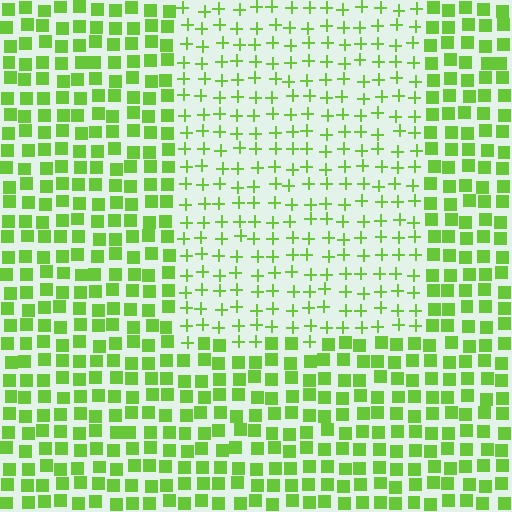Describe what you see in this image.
The image is filled with small lime elements arranged in a uniform grid. A rectangle-shaped region contains plus signs, while the surrounding area contains squares. The boundary is defined purely by the change in element shape.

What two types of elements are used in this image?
The image uses plus signs inside the rectangle region and squares outside it.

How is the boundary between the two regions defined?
The boundary is defined by a change in element shape: plus signs inside vs. squares outside. All elements share the same color and spacing.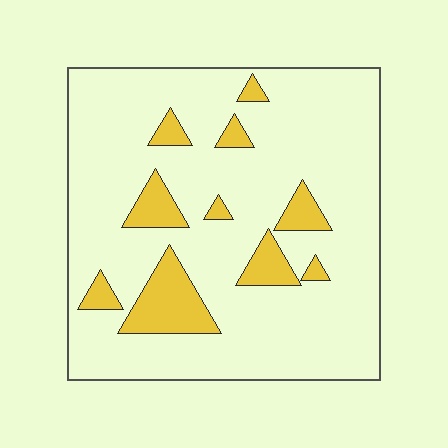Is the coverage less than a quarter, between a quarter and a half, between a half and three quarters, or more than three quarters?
Less than a quarter.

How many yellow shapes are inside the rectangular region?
10.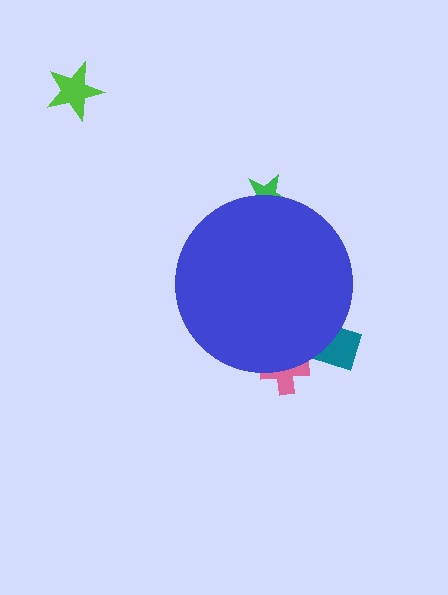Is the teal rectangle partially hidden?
Yes, the teal rectangle is partially hidden behind the blue circle.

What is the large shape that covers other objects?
A blue circle.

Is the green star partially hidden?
Yes, the green star is partially hidden behind the blue circle.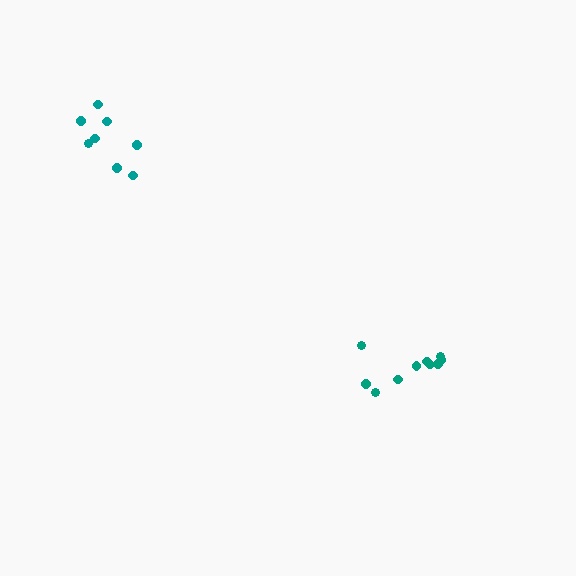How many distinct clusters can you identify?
There are 2 distinct clusters.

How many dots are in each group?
Group 1: 10 dots, Group 2: 8 dots (18 total).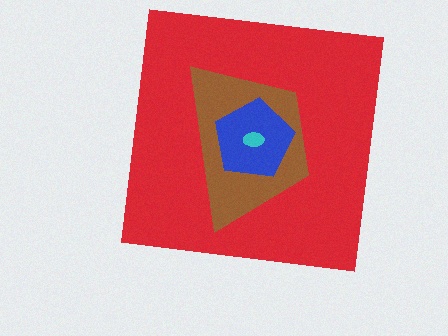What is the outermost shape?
The red square.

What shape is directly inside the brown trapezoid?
The blue pentagon.